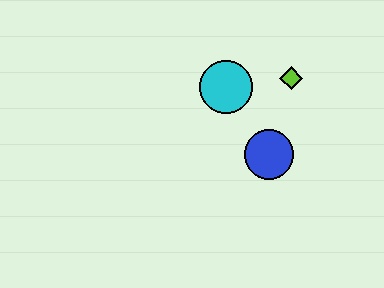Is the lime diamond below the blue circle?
No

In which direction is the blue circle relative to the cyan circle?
The blue circle is below the cyan circle.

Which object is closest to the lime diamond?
The cyan circle is closest to the lime diamond.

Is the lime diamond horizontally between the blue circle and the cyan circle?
No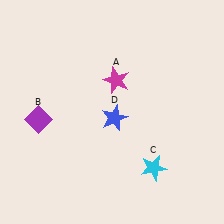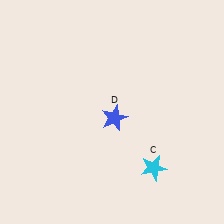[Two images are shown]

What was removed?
The magenta star (A), the purple diamond (B) were removed in Image 2.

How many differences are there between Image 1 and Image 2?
There are 2 differences between the two images.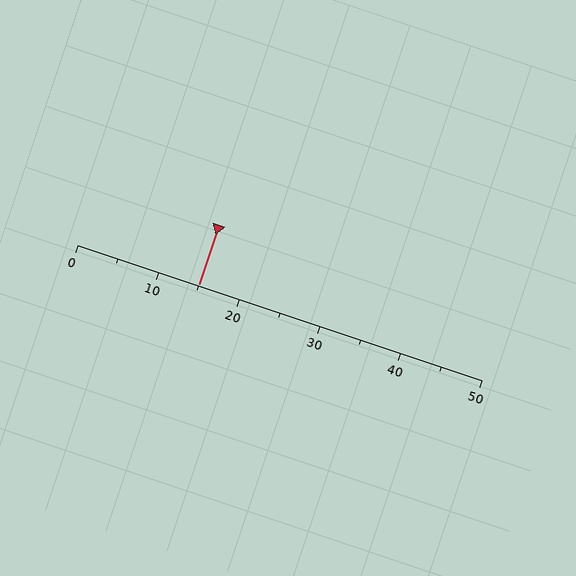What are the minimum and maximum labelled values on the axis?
The axis runs from 0 to 50.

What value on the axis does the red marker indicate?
The marker indicates approximately 15.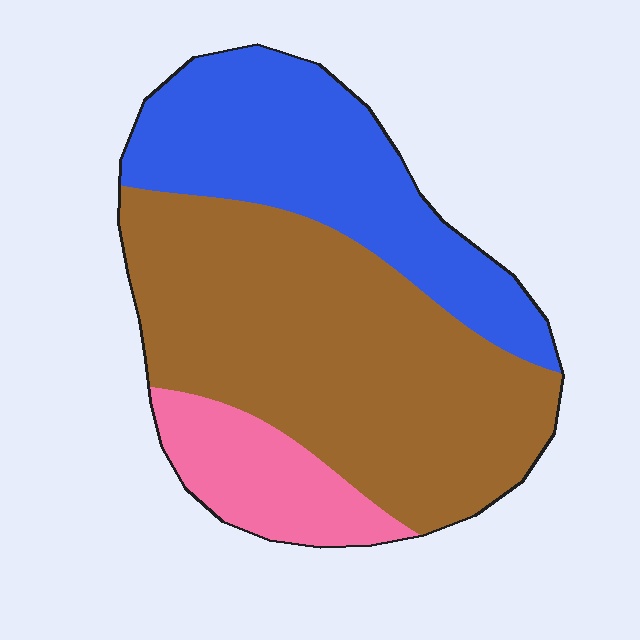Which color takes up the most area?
Brown, at roughly 55%.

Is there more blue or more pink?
Blue.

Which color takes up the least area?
Pink, at roughly 15%.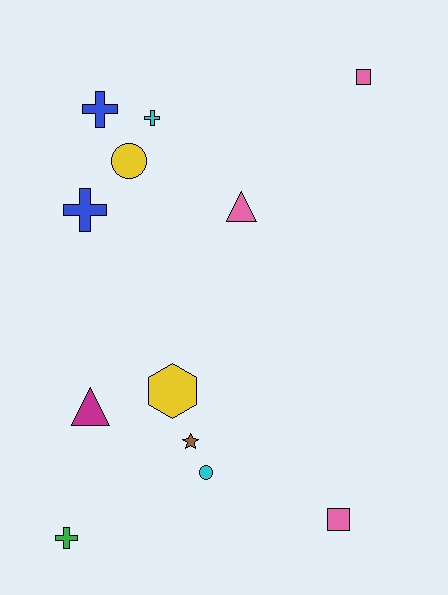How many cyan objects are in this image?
There are 2 cyan objects.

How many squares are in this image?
There are 2 squares.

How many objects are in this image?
There are 12 objects.